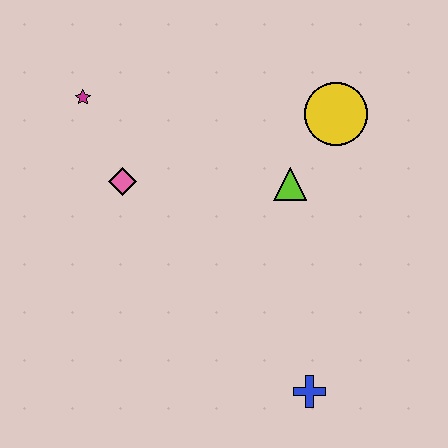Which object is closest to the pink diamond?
The magenta star is closest to the pink diamond.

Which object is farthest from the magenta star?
The blue cross is farthest from the magenta star.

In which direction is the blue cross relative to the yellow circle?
The blue cross is below the yellow circle.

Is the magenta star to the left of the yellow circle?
Yes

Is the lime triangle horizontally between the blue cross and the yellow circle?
No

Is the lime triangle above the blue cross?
Yes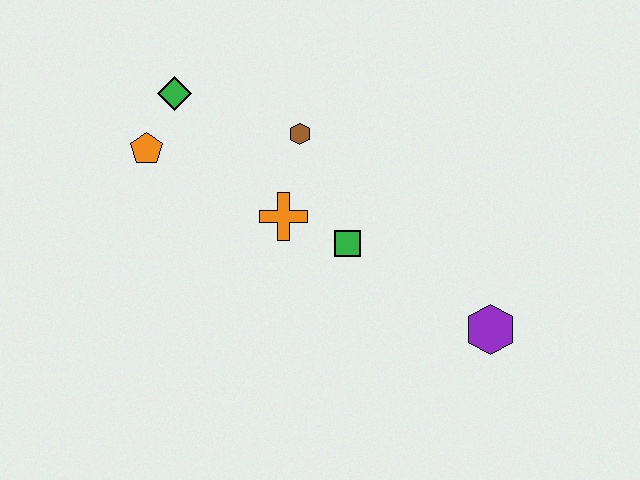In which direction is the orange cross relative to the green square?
The orange cross is to the left of the green square.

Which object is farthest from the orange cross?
The purple hexagon is farthest from the orange cross.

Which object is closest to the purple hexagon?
The green square is closest to the purple hexagon.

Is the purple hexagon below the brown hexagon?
Yes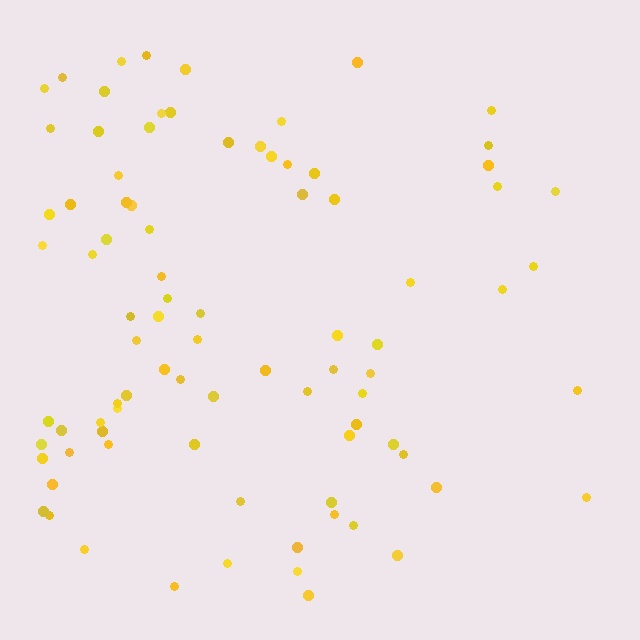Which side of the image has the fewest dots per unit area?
The right.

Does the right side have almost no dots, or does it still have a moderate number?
Still a moderate number, just noticeably fewer than the left.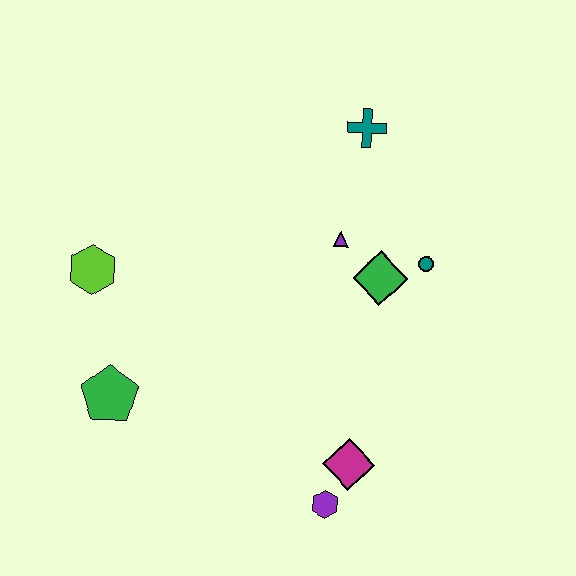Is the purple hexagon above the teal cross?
No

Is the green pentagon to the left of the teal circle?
Yes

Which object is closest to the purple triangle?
The green diamond is closest to the purple triangle.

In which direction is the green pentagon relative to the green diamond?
The green pentagon is to the left of the green diamond.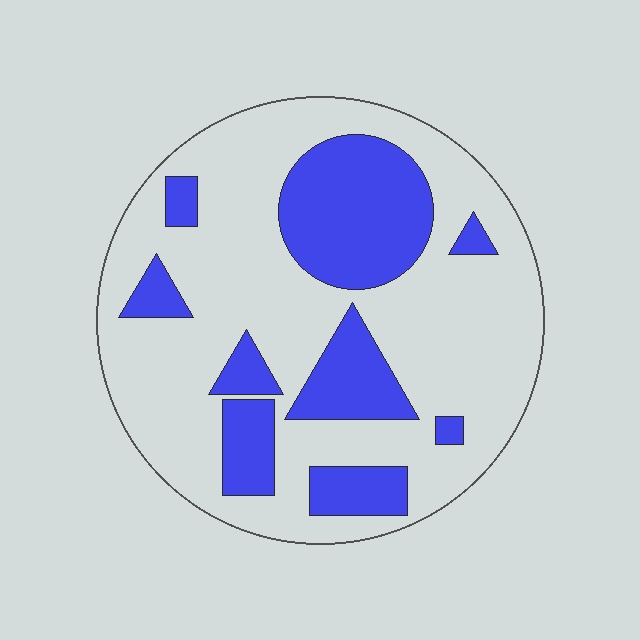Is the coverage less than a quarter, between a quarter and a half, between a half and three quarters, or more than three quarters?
Between a quarter and a half.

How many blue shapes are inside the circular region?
9.